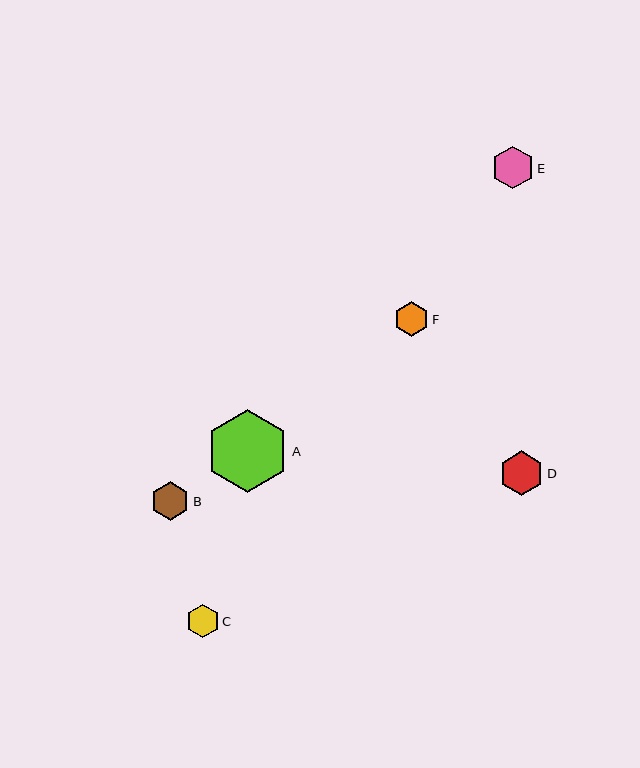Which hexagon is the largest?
Hexagon A is the largest with a size of approximately 83 pixels.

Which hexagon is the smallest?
Hexagon C is the smallest with a size of approximately 33 pixels.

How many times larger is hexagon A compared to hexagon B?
Hexagon A is approximately 2.1 times the size of hexagon B.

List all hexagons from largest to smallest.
From largest to smallest: A, D, E, B, F, C.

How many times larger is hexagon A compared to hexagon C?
Hexagon A is approximately 2.5 times the size of hexagon C.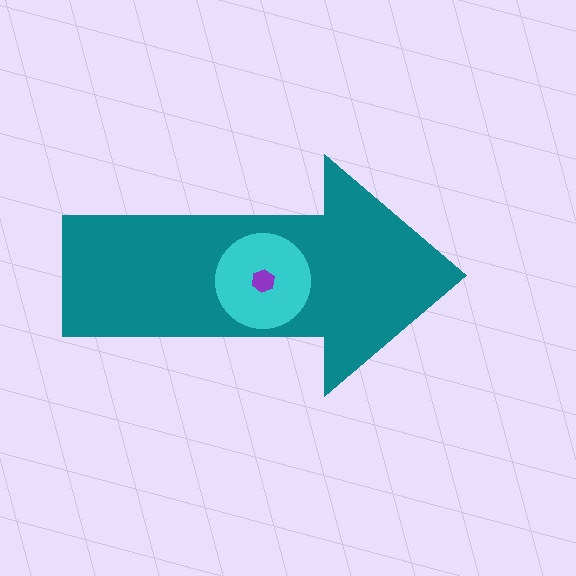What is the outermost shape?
The teal arrow.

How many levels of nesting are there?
3.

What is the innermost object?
The purple hexagon.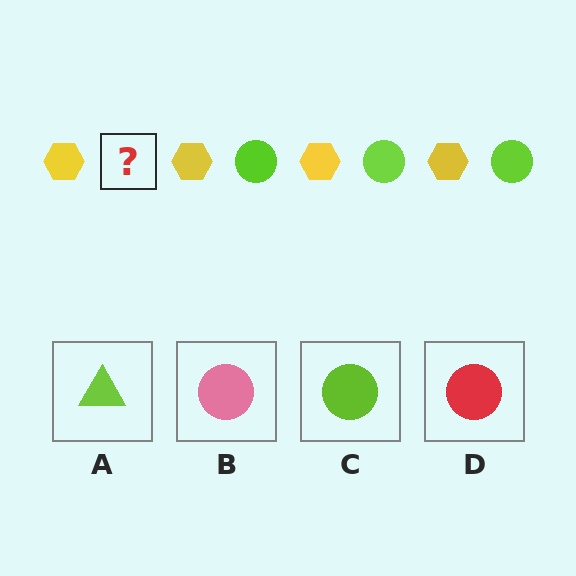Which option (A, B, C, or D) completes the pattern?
C.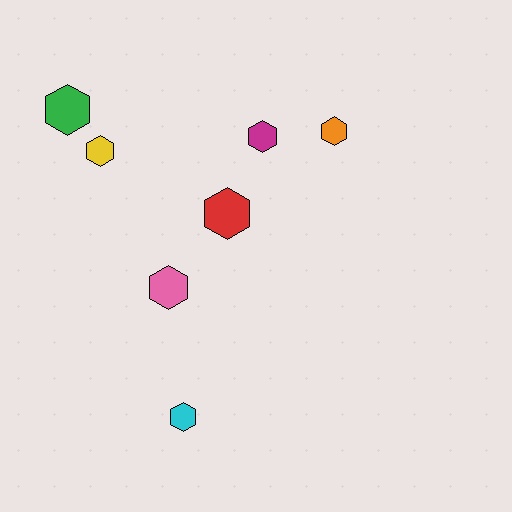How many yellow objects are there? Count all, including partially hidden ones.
There is 1 yellow object.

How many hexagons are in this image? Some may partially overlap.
There are 7 hexagons.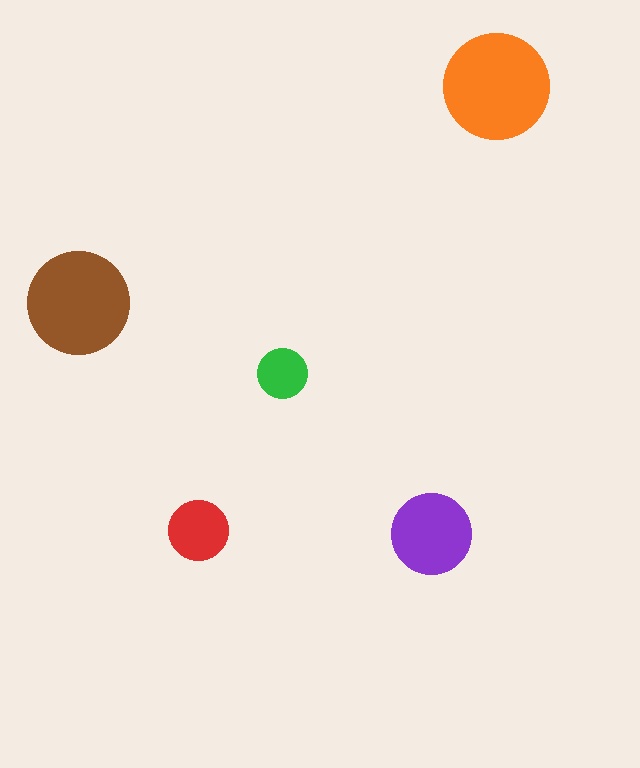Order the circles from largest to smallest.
the orange one, the brown one, the purple one, the red one, the green one.